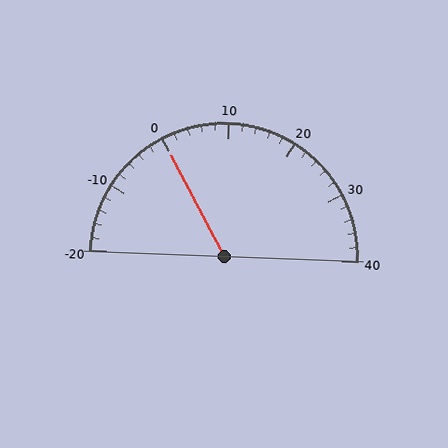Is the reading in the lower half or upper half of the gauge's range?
The reading is in the lower half of the range (-20 to 40).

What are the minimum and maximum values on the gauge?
The gauge ranges from -20 to 40.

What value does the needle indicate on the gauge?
The needle indicates approximately 0.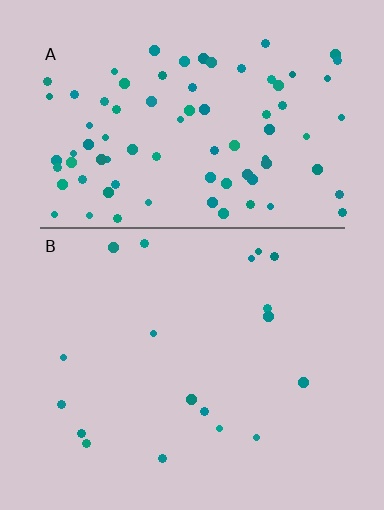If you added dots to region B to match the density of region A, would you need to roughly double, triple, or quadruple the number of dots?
Approximately quadruple.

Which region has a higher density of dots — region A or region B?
A (the top).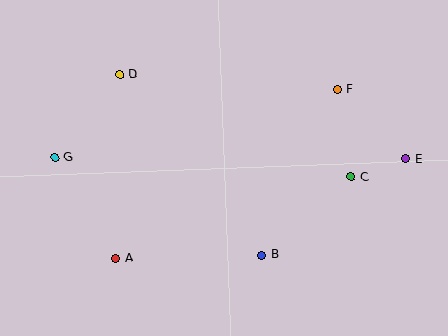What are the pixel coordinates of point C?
Point C is at (351, 177).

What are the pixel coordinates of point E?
Point E is at (406, 159).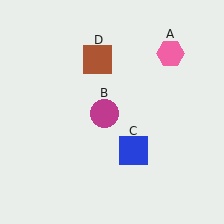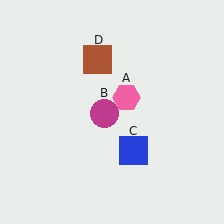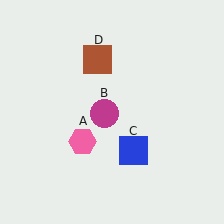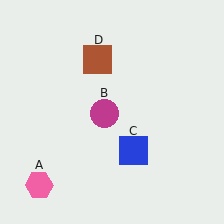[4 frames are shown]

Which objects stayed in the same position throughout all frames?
Magenta circle (object B) and blue square (object C) and brown square (object D) remained stationary.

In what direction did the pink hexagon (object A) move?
The pink hexagon (object A) moved down and to the left.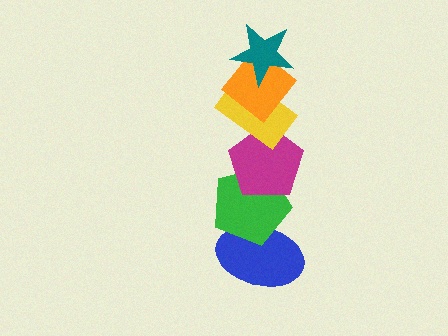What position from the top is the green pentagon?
The green pentagon is 5th from the top.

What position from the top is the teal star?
The teal star is 1st from the top.